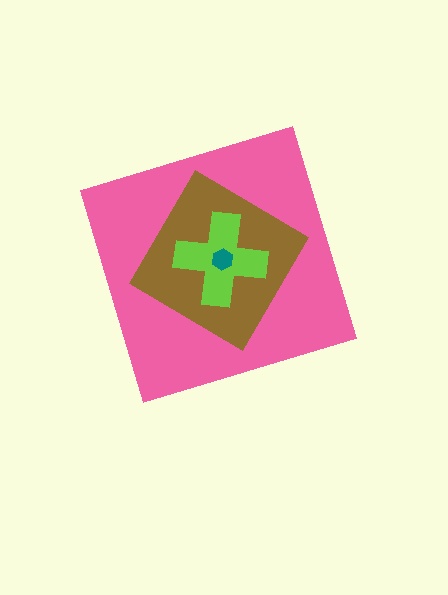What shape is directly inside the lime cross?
The teal hexagon.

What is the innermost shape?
The teal hexagon.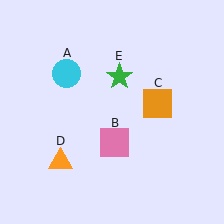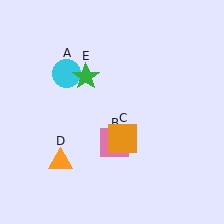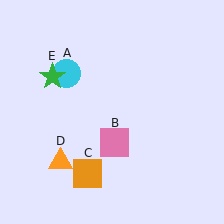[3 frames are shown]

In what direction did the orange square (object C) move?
The orange square (object C) moved down and to the left.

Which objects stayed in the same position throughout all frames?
Cyan circle (object A) and pink square (object B) and orange triangle (object D) remained stationary.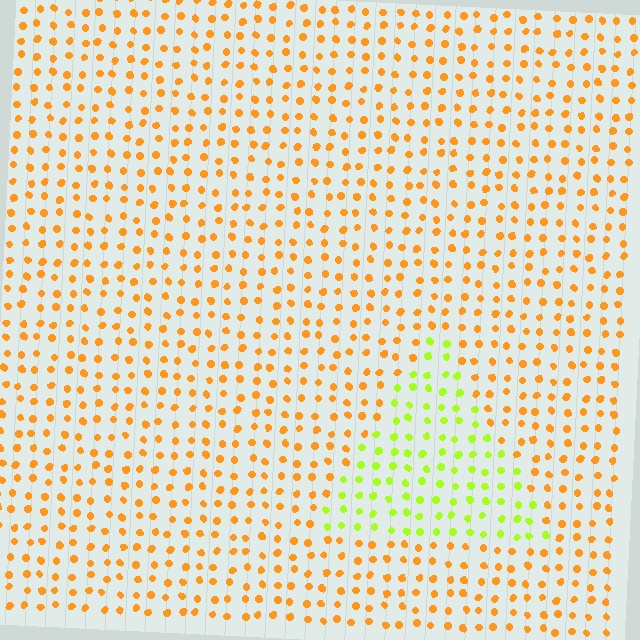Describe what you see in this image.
The image is filled with small orange elements in a uniform arrangement. A triangle-shaped region is visible where the elements are tinted to a slightly different hue, forming a subtle color boundary.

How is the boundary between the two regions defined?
The boundary is defined purely by a slight shift in hue (about 53 degrees). Spacing, size, and orientation are identical on both sides.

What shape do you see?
I see a triangle.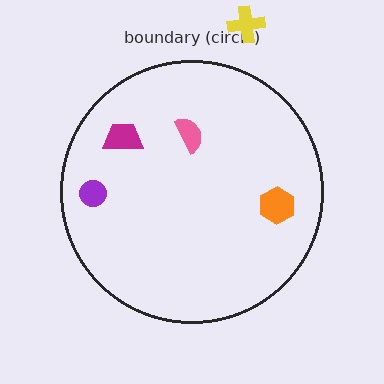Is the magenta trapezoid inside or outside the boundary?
Inside.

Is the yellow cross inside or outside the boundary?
Outside.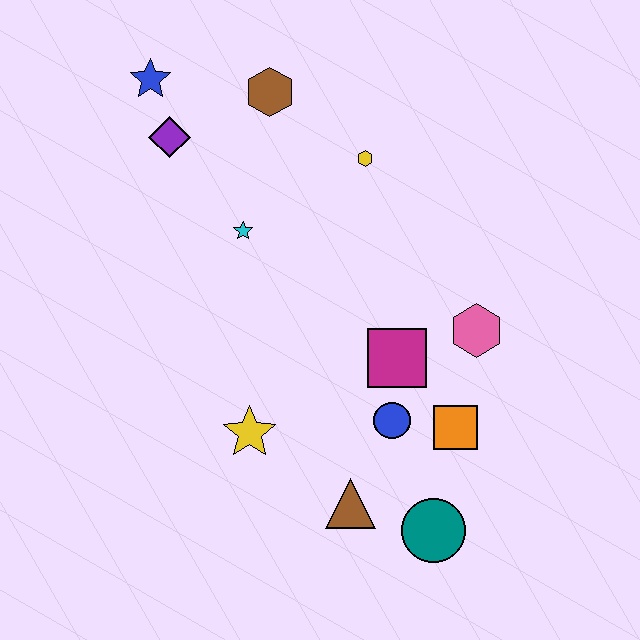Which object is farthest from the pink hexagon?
The blue star is farthest from the pink hexagon.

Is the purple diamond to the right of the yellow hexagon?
No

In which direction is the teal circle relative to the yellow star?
The teal circle is to the right of the yellow star.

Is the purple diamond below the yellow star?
No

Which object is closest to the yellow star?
The brown triangle is closest to the yellow star.